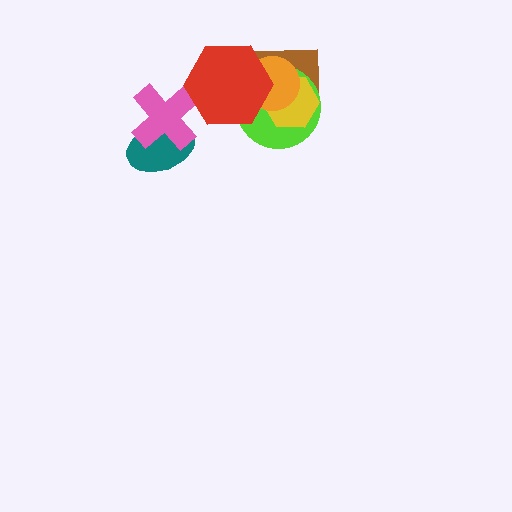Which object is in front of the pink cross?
The red hexagon is in front of the pink cross.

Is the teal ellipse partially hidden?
Yes, it is partially covered by another shape.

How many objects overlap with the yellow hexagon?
4 objects overlap with the yellow hexagon.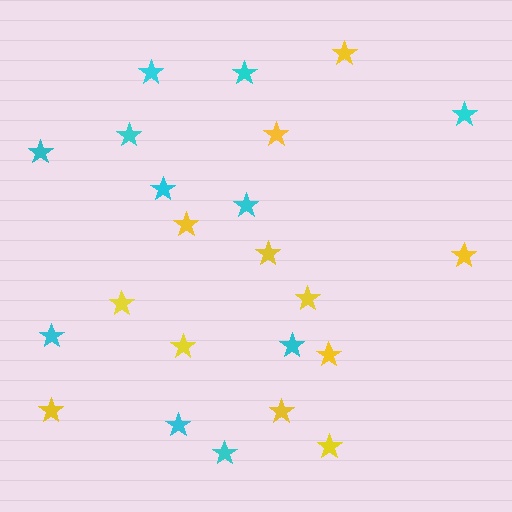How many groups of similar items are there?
There are 2 groups: one group of cyan stars (11) and one group of yellow stars (12).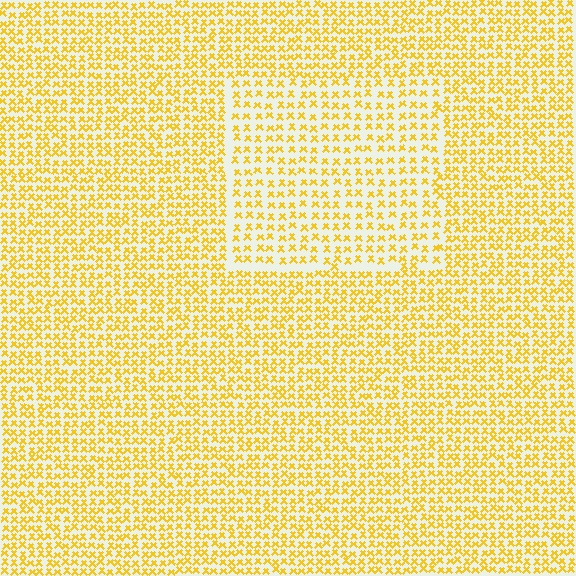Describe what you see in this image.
The image contains small yellow elements arranged at two different densities. A rectangle-shaped region is visible where the elements are less densely packed than the surrounding area.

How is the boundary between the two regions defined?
The boundary is defined by a change in element density (approximately 1.6x ratio). All elements are the same color, size, and shape.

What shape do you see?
I see a rectangle.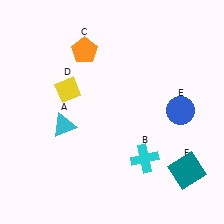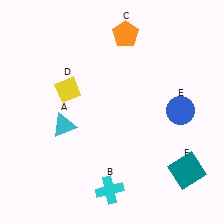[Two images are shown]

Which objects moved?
The objects that moved are: the cyan cross (B), the orange pentagon (C).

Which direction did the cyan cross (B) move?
The cyan cross (B) moved left.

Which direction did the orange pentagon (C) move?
The orange pentagon (C) moved right.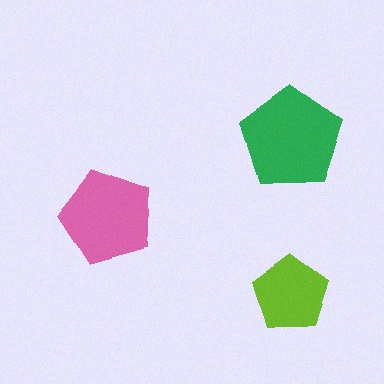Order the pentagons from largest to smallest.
the green one, the pink one, the lime one.